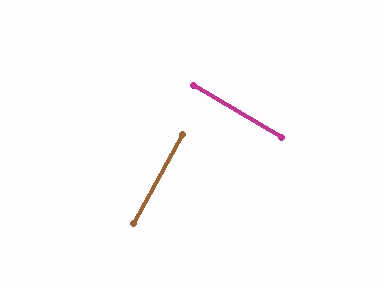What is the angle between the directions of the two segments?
Approximately 89 degrees.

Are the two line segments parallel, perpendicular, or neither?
Perpendicular — they meet at approximately 89°.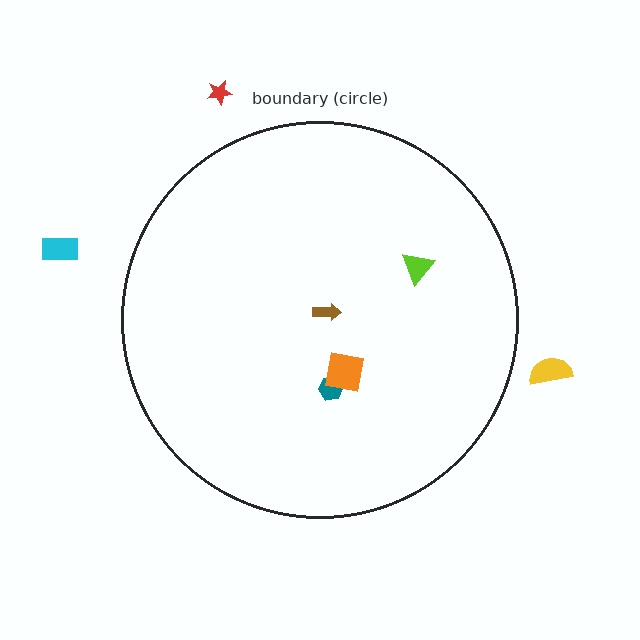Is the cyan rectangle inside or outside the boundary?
Outside.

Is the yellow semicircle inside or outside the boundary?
Outside.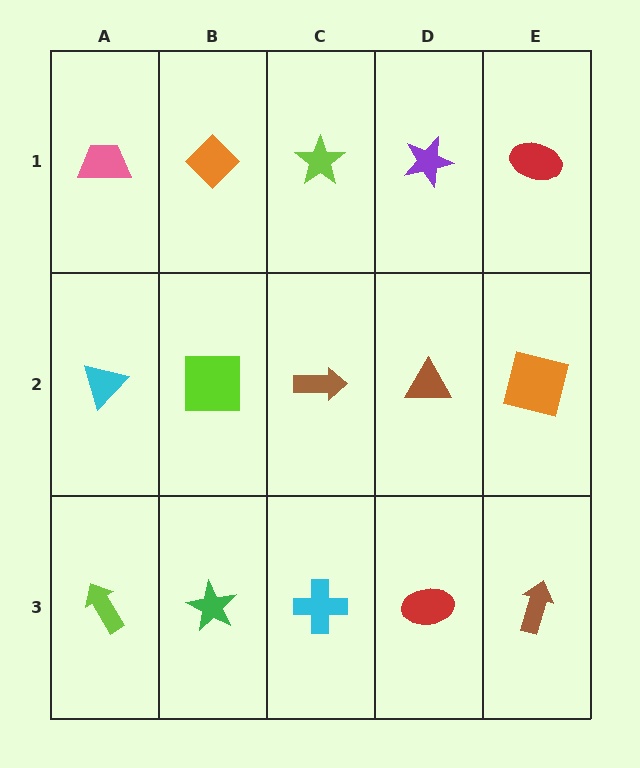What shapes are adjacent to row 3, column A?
A cyan triangle (row 2, column A), a green star (row 3, column B).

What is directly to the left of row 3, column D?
A cyan cross.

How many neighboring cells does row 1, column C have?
3.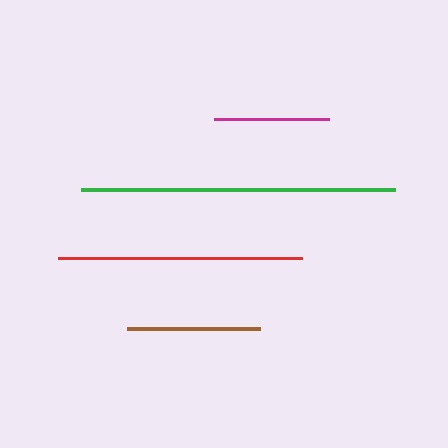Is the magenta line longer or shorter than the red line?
The red line is longer than the magenta line.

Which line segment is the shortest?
The magenta line is the shortest at approximately 115 pixels.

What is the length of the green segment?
The green segment is approximately 314 pixels long.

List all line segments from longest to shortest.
From longest to shortest: green, red, brown, magenta.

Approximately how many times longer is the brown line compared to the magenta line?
The brown line is approximately 1.2 times the length of the magenta line.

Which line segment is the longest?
The green line is the longest at approximately 314 pixels.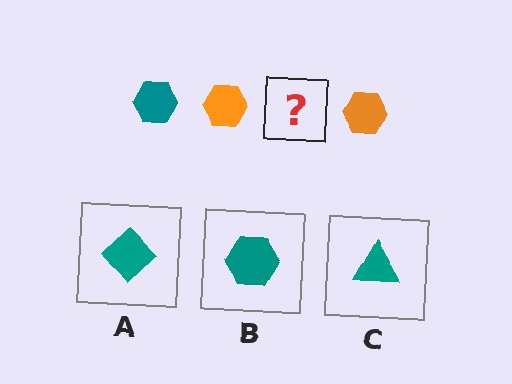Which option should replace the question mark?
Option B.